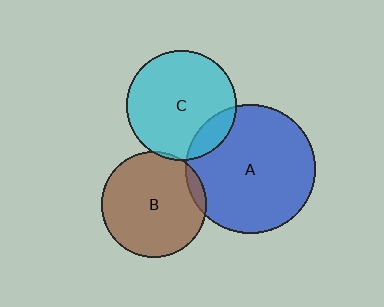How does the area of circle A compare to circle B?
Approximately 1.5 times.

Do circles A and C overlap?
Yes.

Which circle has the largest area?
Circle A (blue).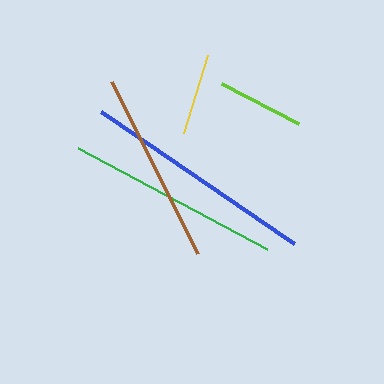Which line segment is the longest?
The blue line is the longest at approximately 233 pixels.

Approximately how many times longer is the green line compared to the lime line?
The green line is approximately 2.5 times the length of the lime line.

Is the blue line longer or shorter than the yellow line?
The blue line is longer than the yellow line.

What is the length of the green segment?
The green segment is approximately 214 pixels long.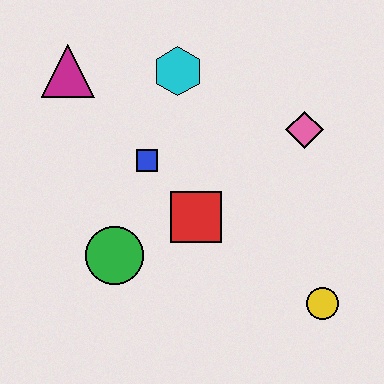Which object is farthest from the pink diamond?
The magenta triangle is farthest from the pink diamond.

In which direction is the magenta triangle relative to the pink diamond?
The magenta triangle is to the left of the pink diamond.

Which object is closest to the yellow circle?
The red square is closest to the yellow circle.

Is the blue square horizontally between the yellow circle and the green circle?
Yes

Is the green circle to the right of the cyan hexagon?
No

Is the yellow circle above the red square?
No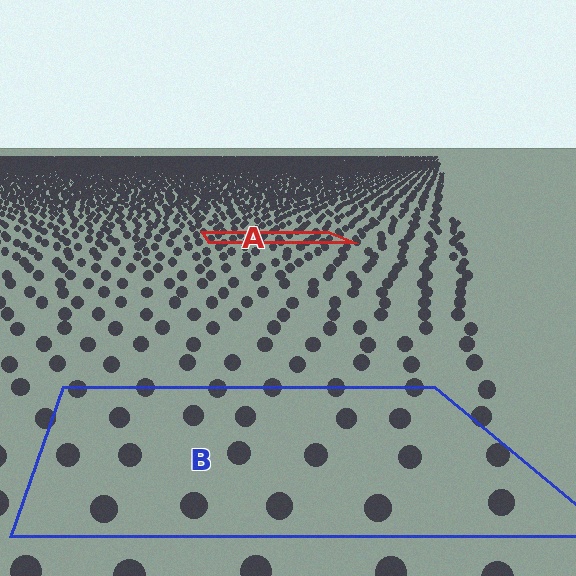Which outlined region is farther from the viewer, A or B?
Region A is farther from the viewer — the texture elements inside it appear smaller and more densely packed.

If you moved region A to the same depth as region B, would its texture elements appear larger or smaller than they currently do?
They would appear larger. At a closer depth, the same texture elements are projected at a bigger on-screen size.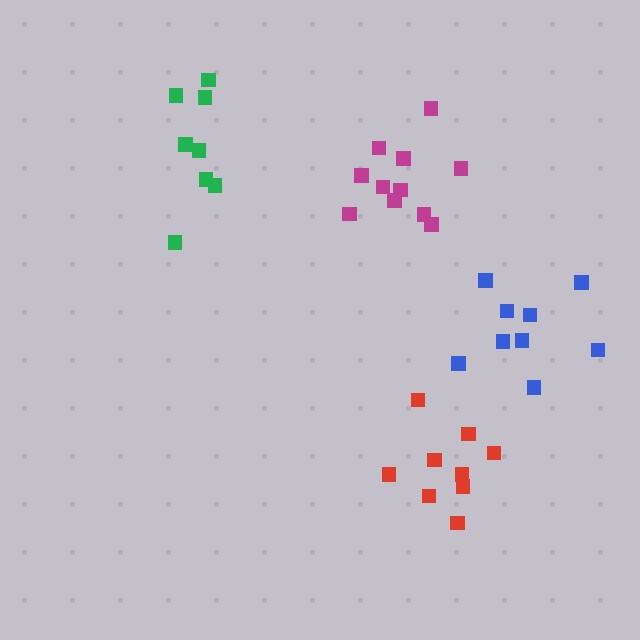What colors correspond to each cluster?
The clusters are colored: magenta, green, blue, red.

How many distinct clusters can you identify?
There are 4 distinct clusters.